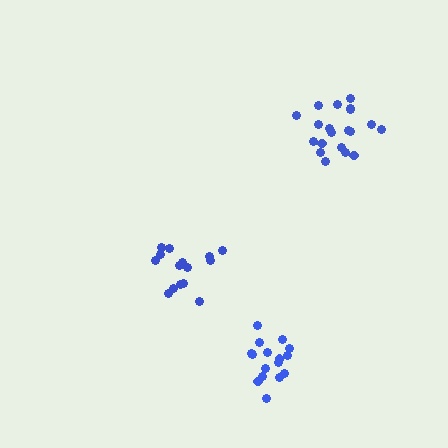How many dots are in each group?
Group 1: 15 dots, Group 2: 20 dots, Group 3: 16 dots (51 total).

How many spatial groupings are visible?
There are 3 spatial groupings.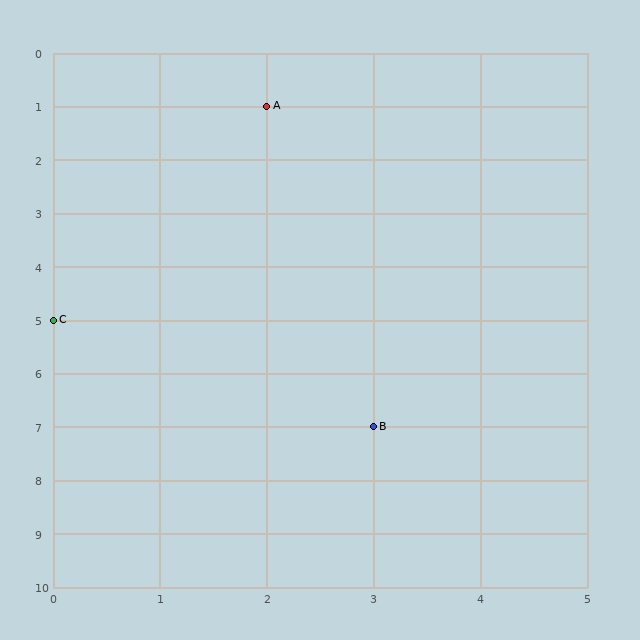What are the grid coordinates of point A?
Point A is at grid coordinates (2, 1).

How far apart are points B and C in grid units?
Points B and C are 3 columns and 2 rows apart (about 3.6 grid units diagonally).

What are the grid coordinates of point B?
Point B is at grid coordinates (3, 7).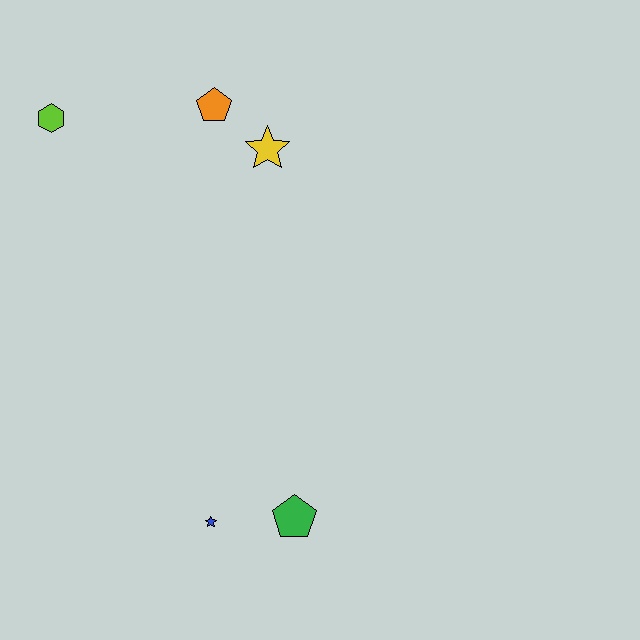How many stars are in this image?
There are 2 stars.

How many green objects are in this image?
There is 1 green object.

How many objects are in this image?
There are 5 objects.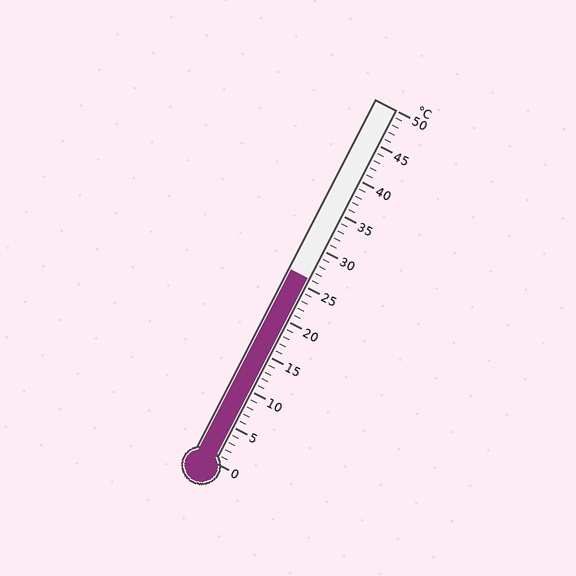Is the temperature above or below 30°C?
The temperature is below 30°C.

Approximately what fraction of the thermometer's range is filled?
The thermometer is filled to approximately 50% of its range.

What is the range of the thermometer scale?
The thermometer scale ranges from 0°C to 50°C.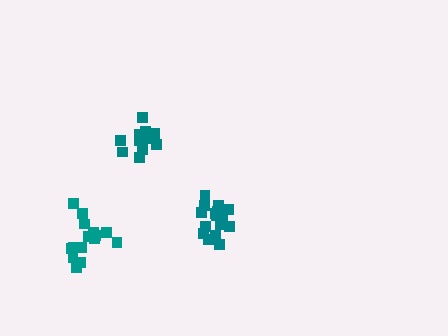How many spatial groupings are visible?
There are 3 spatial groupings.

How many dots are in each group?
Group 1: 16 dots, Group 2: 19 dots, Group 3: 14 dots (49 total).